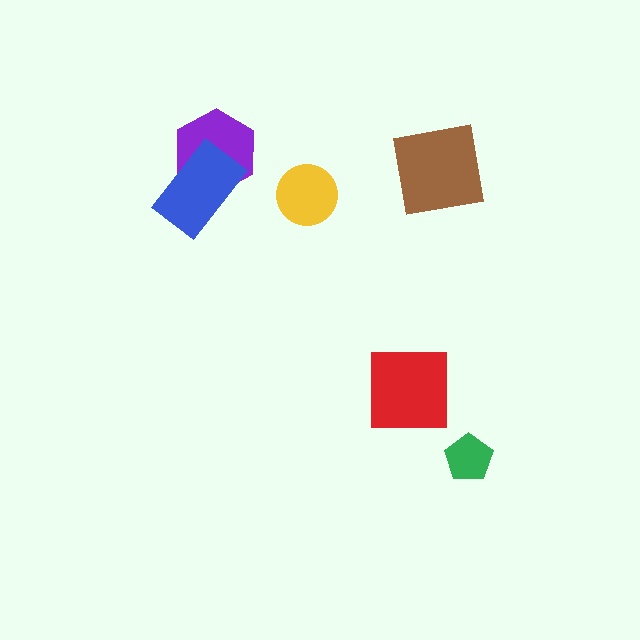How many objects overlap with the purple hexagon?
1 object overlaps with the purple hexagon.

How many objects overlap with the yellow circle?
0 objects overlap with the yellow circle.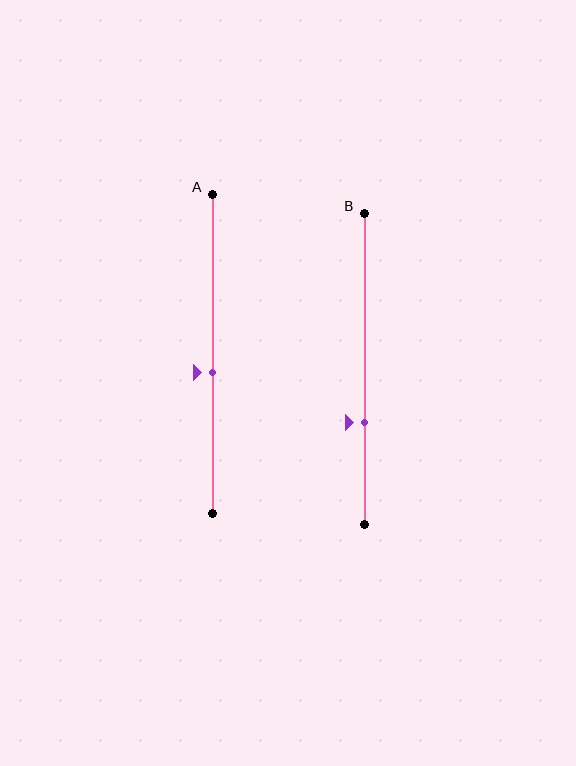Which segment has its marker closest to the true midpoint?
Segment A has its marker closest to the true midpoint.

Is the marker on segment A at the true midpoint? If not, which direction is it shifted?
No, the marker on segment A is shifted downward by about 6% of the segment length.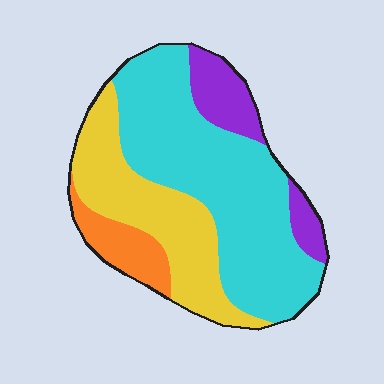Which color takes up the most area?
Cyan, at roughly 50%.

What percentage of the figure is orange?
Orange takes up about one tenth (1/10) of the figure.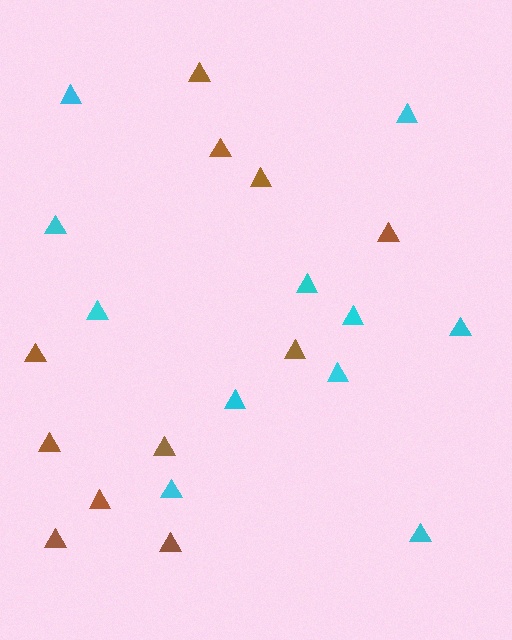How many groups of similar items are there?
There are 2 groups: one group of brown triangles (11) and one group of cyan triangles (11).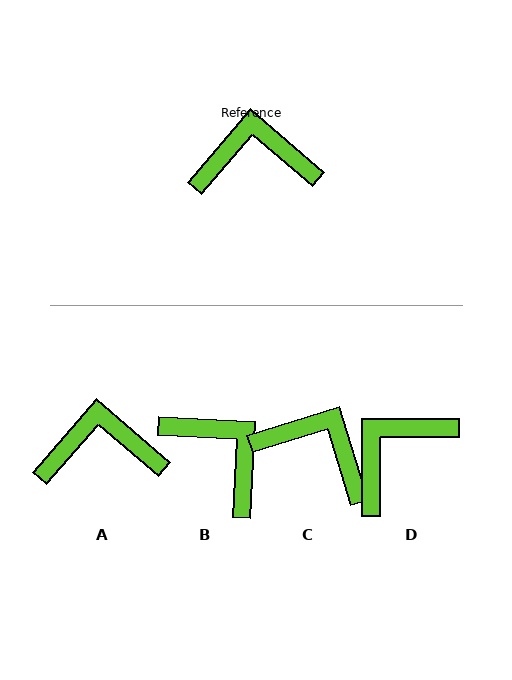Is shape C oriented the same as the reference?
No, it is off by about 32 degrees.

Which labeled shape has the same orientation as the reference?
A.